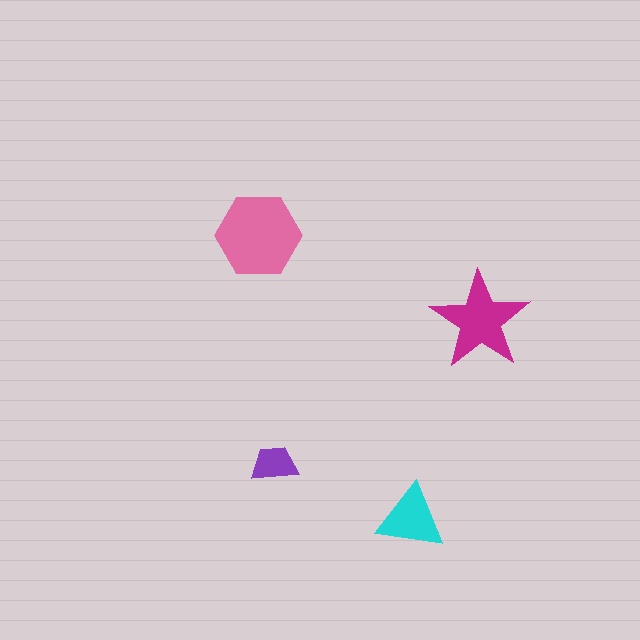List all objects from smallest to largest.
The purple trapezoid, the cyan triangle, the magenta star, the pink hexagon.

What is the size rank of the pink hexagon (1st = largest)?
1st.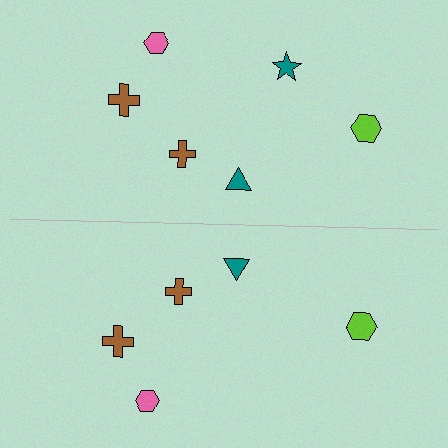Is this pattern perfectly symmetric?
No, the pattern is not perfectly symmetric. A teal star is missing from the bottom side.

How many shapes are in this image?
There are 11 shapes in this image.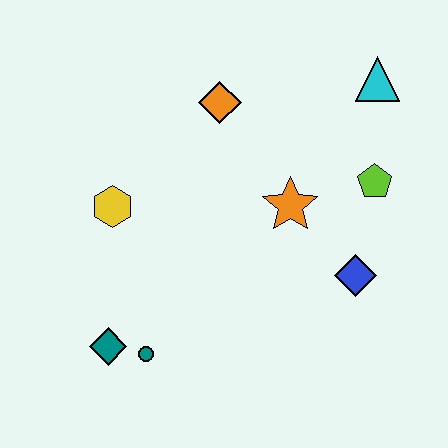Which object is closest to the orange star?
The lime pentagon is closest to the orange star.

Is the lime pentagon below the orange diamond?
Yes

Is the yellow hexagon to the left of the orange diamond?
Yes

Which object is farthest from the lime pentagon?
The teal diamond is farthest from the lime pentagon.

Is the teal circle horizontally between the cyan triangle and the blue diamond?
No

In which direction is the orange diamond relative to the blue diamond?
The orange diamond is above the blue diamond.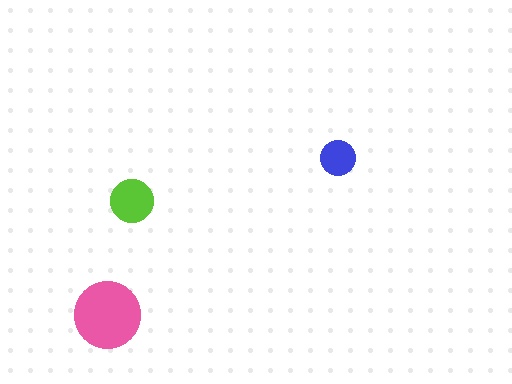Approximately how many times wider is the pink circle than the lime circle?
About 1.5 times wider.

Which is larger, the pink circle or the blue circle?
The pink one.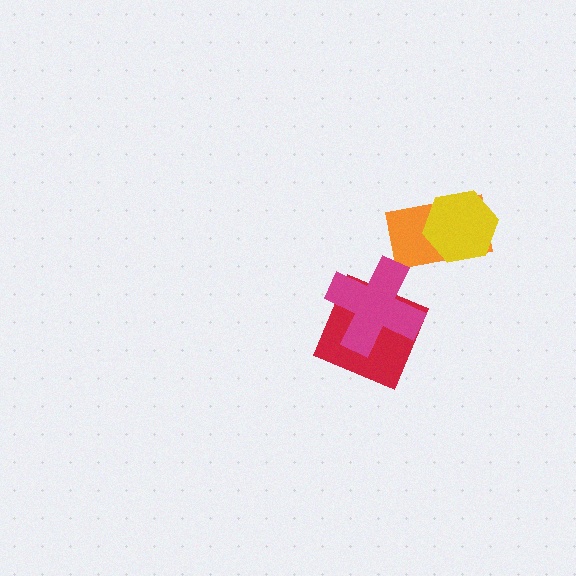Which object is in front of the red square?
The magenta cross is in front of the red square.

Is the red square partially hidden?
Yes, it is partially covered by another shape.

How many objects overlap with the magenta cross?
1 object overlaps with the magenta cross.